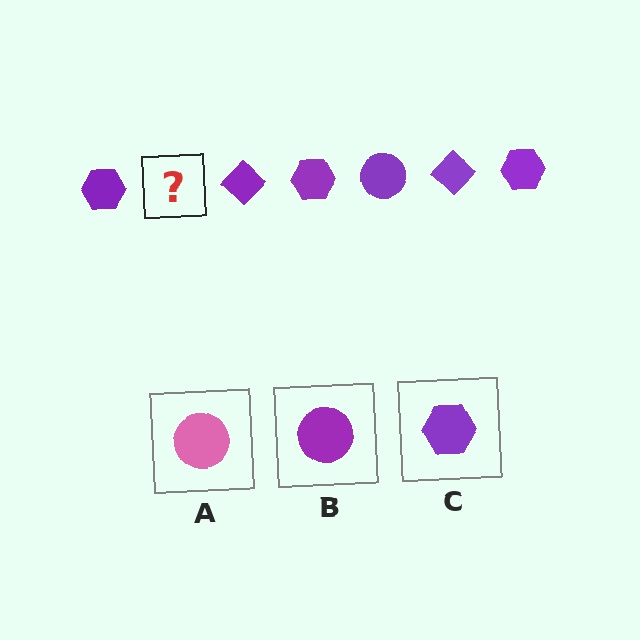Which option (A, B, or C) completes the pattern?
B.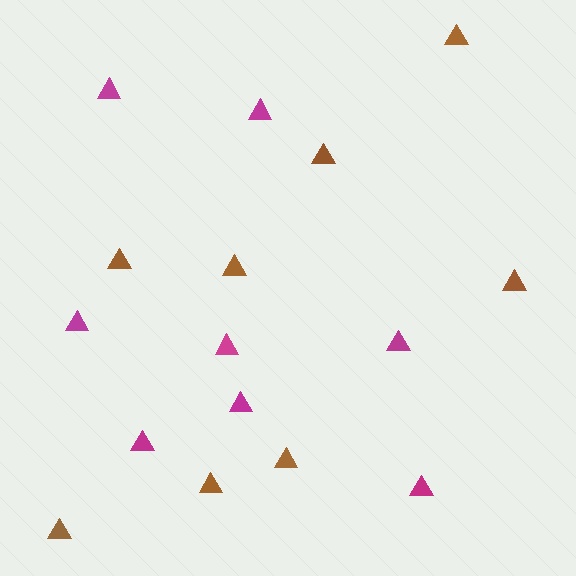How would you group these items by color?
There are 2 groups: one group of magenta triangles (8) and one group of brown triangles (8).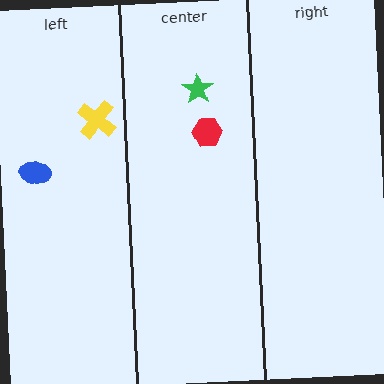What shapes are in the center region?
The green star, the red hexagon.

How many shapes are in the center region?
2.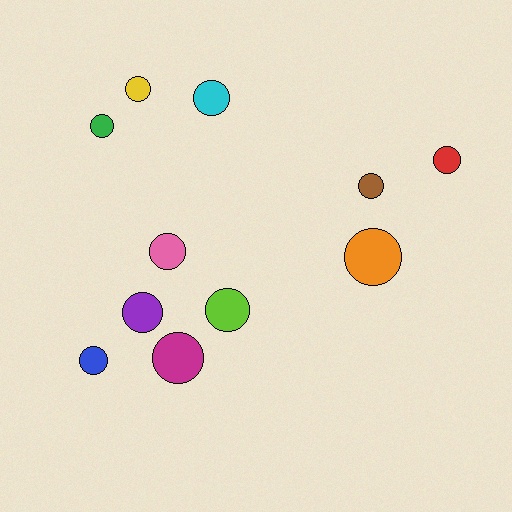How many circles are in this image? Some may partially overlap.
There are 11 circles.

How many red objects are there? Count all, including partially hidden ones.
There is 1 red object.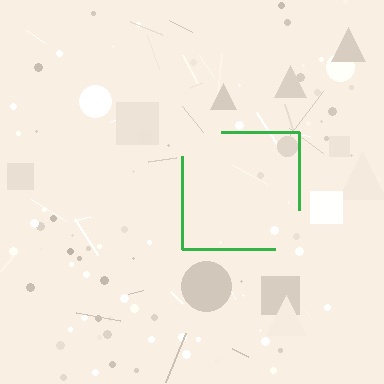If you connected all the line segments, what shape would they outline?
They would outline a square.